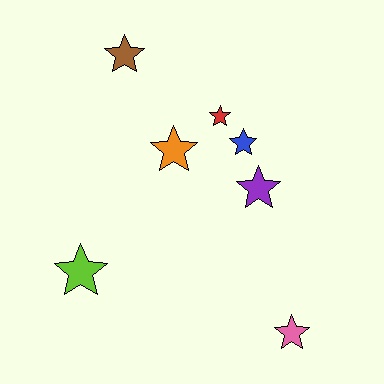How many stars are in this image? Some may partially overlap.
There are 7 stars.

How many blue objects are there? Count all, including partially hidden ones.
There is 1 blue object.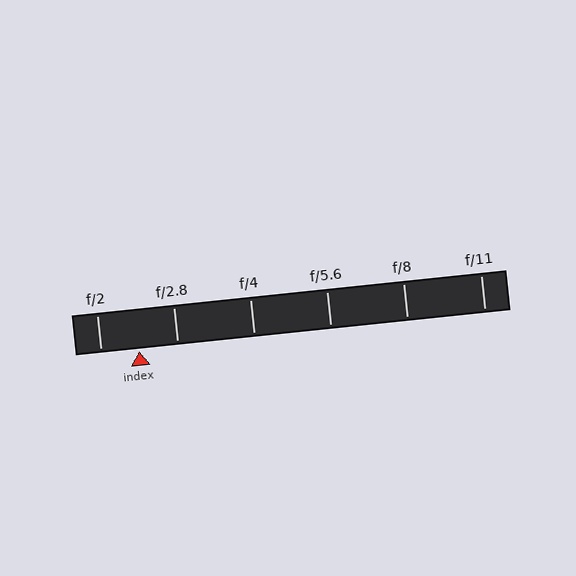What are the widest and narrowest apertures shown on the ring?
The widest aperture shown is f/2 and the narrowest is f/11.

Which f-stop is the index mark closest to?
The index mark is closest to f/2.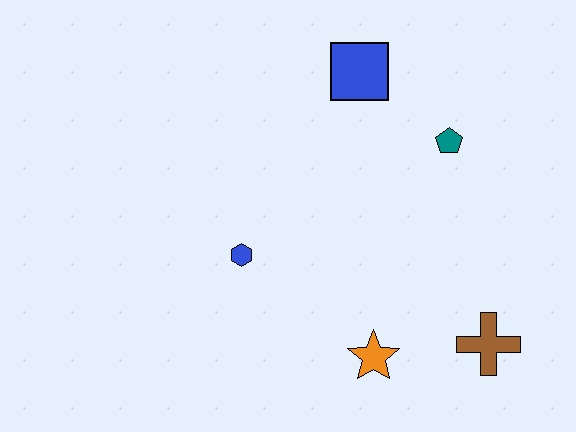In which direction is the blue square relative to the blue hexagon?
The blue square is above the blue hexagon.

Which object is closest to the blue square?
The teal pentagon is closest to the blue square.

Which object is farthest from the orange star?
The blue square is farthest from the orange star.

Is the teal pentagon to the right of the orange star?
Yes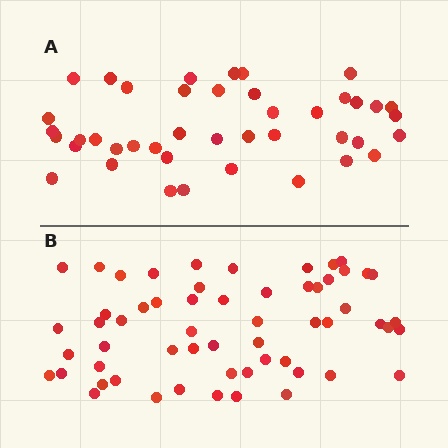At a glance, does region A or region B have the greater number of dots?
Region B (the bottom region) has more dots.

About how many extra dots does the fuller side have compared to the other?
Region B has approximately 15 more dots than region A.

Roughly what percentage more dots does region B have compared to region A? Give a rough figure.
About 40% more.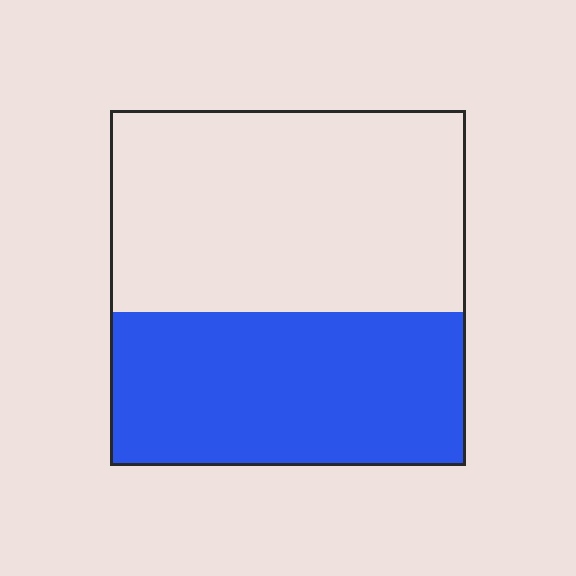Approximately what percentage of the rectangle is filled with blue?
Approximately 45%.